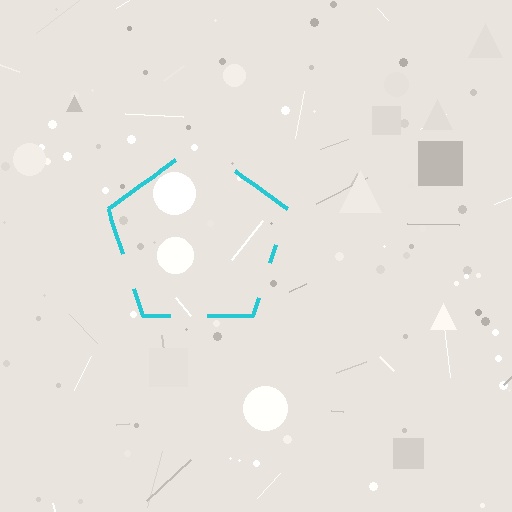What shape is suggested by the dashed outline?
The dashed outline suggests a pentagon.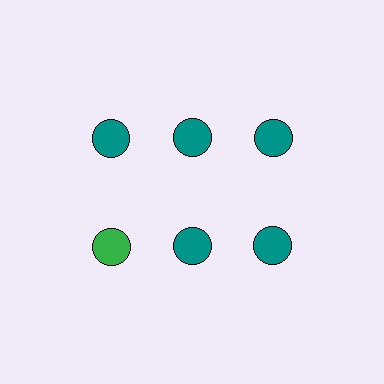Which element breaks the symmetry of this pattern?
The green circle in the second row, leftmost column breaks the symmetry. All other shapes are teal circles.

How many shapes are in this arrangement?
There are 6 shapes arranged in a grid pattern.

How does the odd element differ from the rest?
It has a different color: green instead of teal.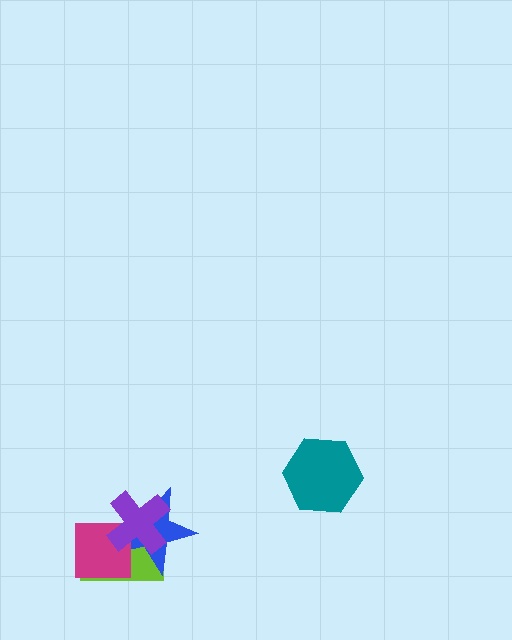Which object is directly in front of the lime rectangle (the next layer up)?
The blue star is directly in front of the lime rectangle.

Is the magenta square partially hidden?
Yes, it is partially covered by another shape.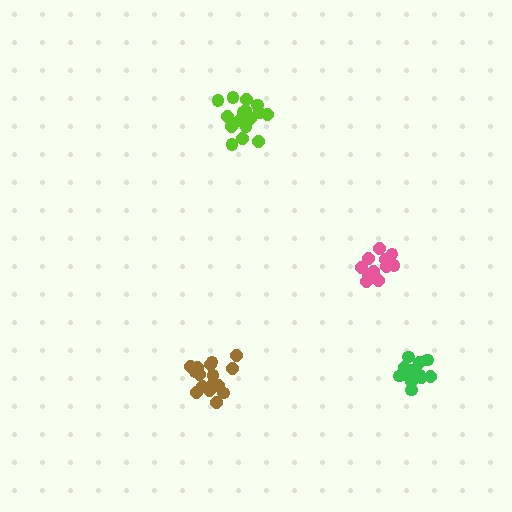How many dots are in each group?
Group 1: 15 dots, Group 2: 16 dots, Group 3: 16 dots, Group 4: 11 dots (58 total).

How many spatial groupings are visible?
There are 4 spatial groupings.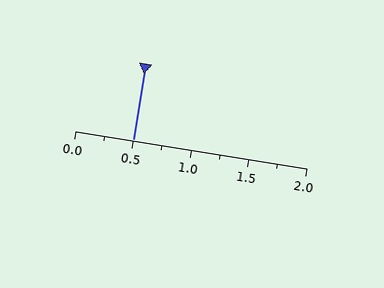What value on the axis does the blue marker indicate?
The marker indicates approximately 0.5.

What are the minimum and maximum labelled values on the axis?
The axis runs from 0.0 to 2.0.